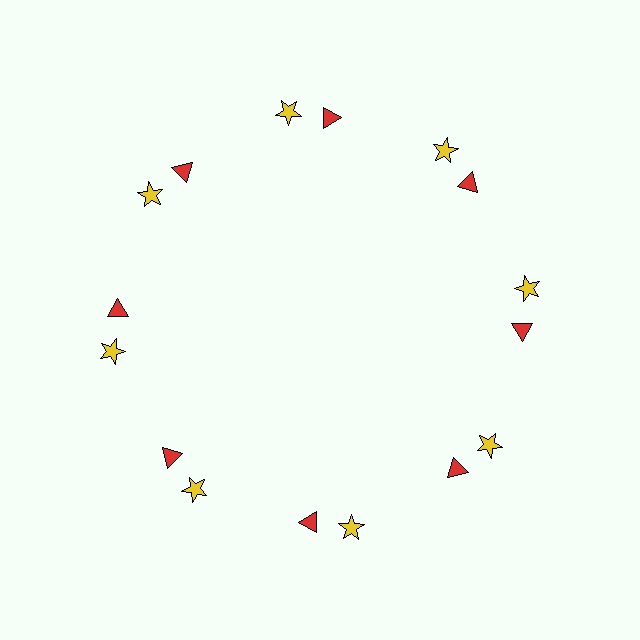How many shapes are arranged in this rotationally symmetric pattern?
There are 16 shapes, arranged in 8 groups of 2.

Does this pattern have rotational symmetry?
Yes, this pattern has 8-fold rotational symmetry. It looks the same after rotating 45 degrees around the center.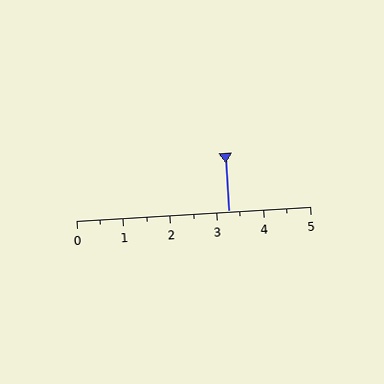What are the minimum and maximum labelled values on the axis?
The axis runs from 0 to 5.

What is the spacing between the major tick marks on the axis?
The major ticks are spaced 1 apart.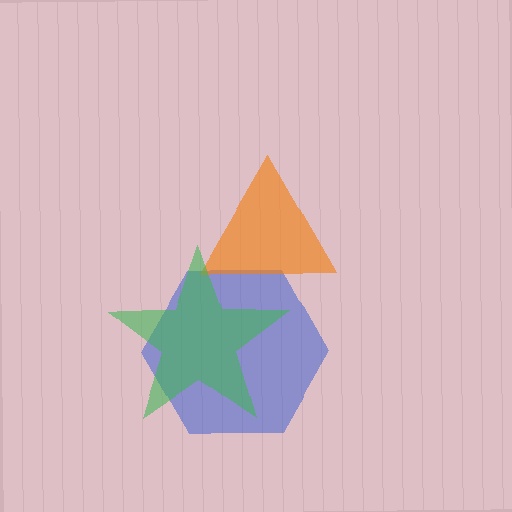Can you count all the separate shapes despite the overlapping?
Yes, there are 3 separate shapes.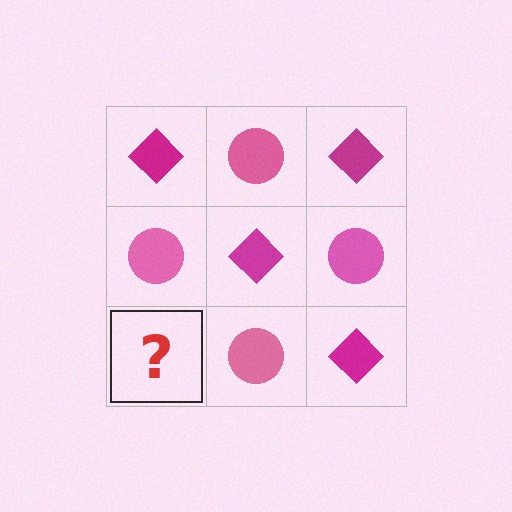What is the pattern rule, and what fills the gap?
The rule is that it alternates magenta diamond and pink circle in a checkerboard pattern. The gap should be filled with a magenta diamond.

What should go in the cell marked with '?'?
The missing cell should contain a magenta diamond.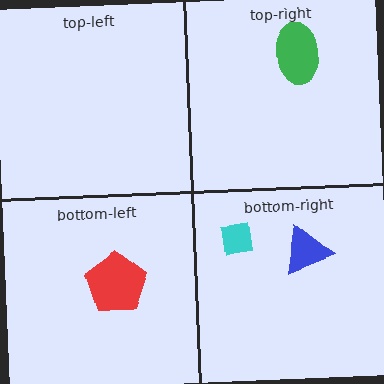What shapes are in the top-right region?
The green ellipse.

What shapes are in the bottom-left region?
The red pentagon.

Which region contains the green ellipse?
The top-right region.